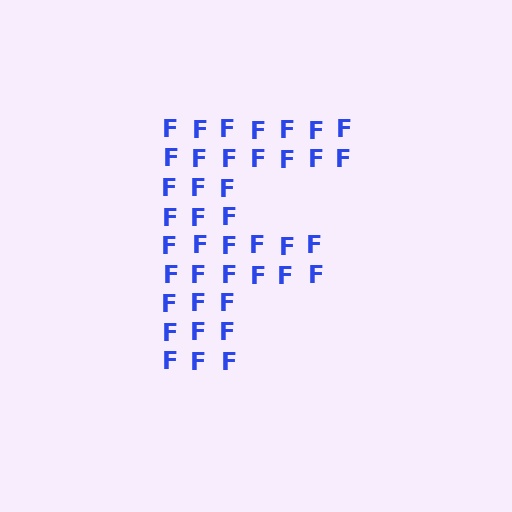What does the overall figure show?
The overall figure shows the letter F.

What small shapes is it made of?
It is made of small letter F's.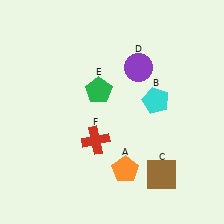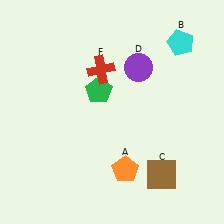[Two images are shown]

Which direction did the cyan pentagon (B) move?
The cyan pentagon (B) moved up.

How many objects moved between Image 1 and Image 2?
2 objects moved between the two images.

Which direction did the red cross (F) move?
The red cross (F) moved up.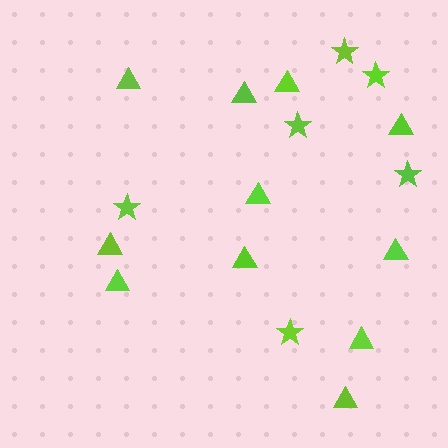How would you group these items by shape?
There are 2 groups: one group of triangles (11) and one group of stars (6).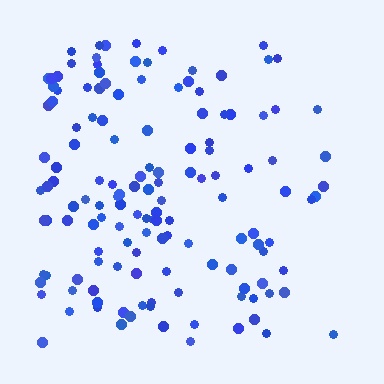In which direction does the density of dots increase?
From right to left, with the left side densest.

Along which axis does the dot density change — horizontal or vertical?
Horizontal.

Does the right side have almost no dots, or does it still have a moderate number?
Still a moderate number, just noticeably fewer than the left.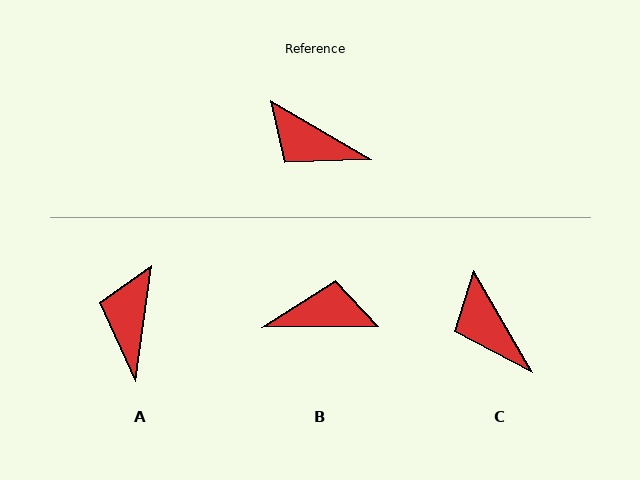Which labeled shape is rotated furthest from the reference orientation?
B, about 149 degrees away.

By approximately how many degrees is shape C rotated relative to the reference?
Approximately 30 degrees clockwise.